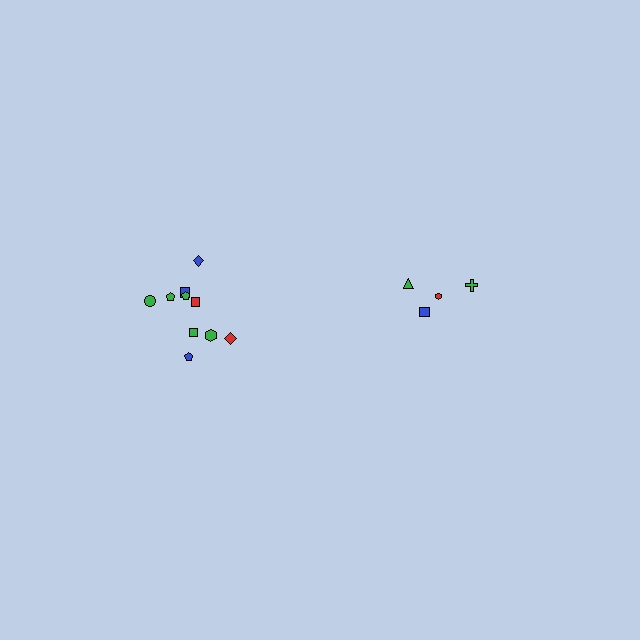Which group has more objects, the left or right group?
The left group.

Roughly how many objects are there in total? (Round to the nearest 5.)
Roughly 15 objects in total.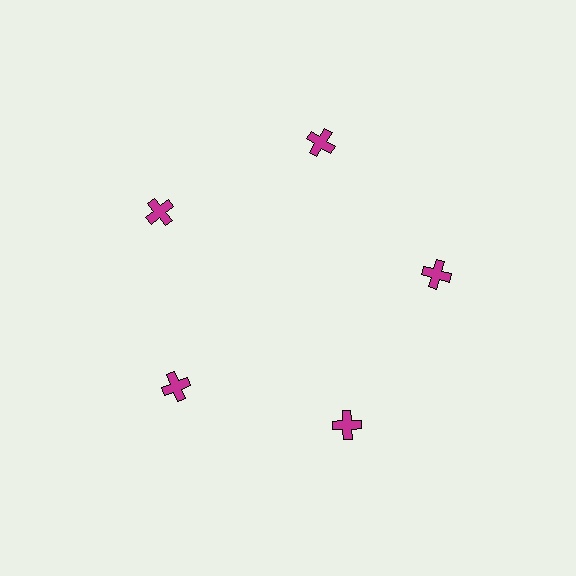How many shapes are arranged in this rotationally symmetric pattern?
There are 5 shapes, arranged in 5 groups of 1.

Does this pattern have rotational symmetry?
Yes, this pattern has 5-fold rotational symmetry. It looks the same after rotating 72 degrees around the center.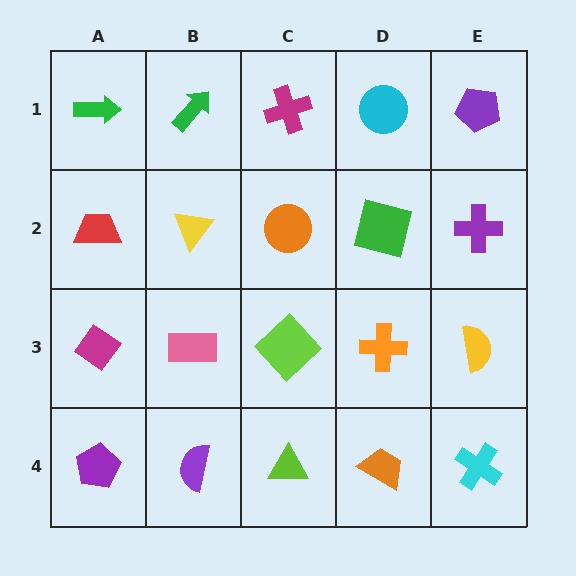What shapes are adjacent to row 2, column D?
A cyan circle (row 1, column D), an orange cross (row 3, column D), an orange circle (row 2, column C), a purple cross (row 2, column E).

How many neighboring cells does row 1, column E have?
2.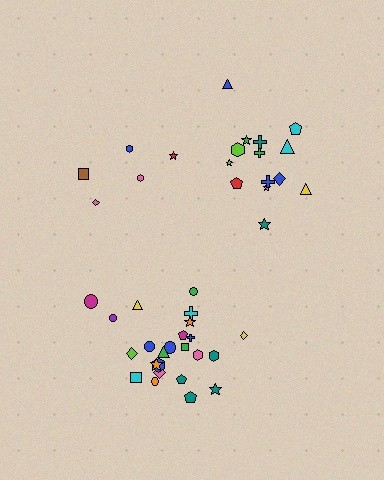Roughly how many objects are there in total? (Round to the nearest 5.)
Roughly 45 objects in total.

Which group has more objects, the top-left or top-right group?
The top-right group.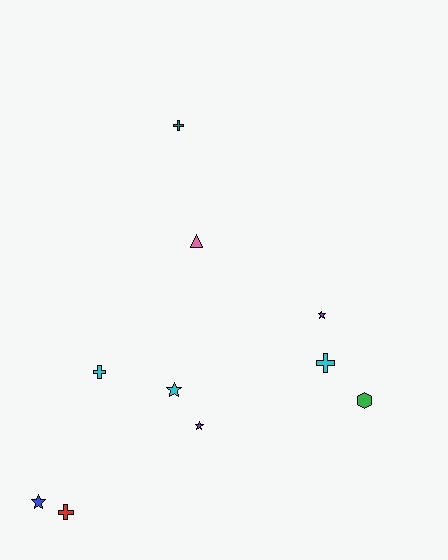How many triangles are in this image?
There is 1 triangle.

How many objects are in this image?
There are 10 objects.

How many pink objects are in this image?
There is 1 pink object.